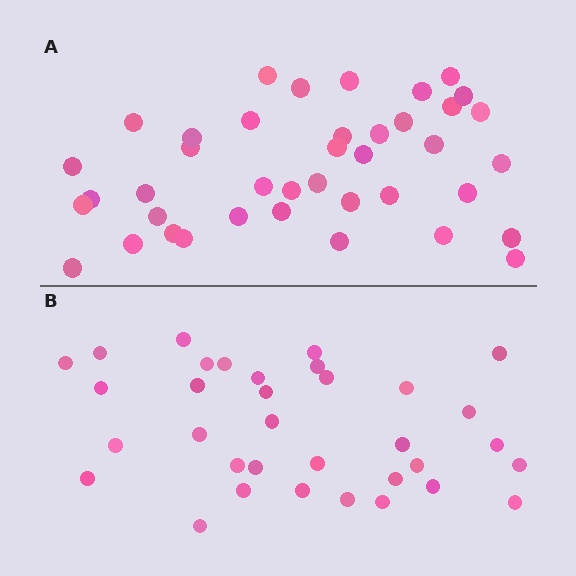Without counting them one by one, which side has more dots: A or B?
Region A (the top region) has more dots.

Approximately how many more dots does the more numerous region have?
Region A has about 6 more dots than region B.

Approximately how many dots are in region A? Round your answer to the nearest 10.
About 40 dots.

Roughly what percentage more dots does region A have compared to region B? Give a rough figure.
About 20% more.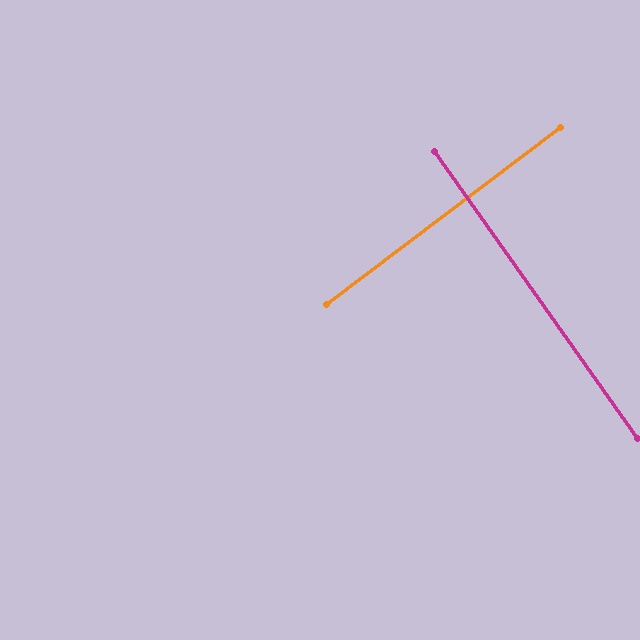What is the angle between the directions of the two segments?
Approximately 88 degrees.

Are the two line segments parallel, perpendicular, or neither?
Perpendicular — they meet at approximately 88°.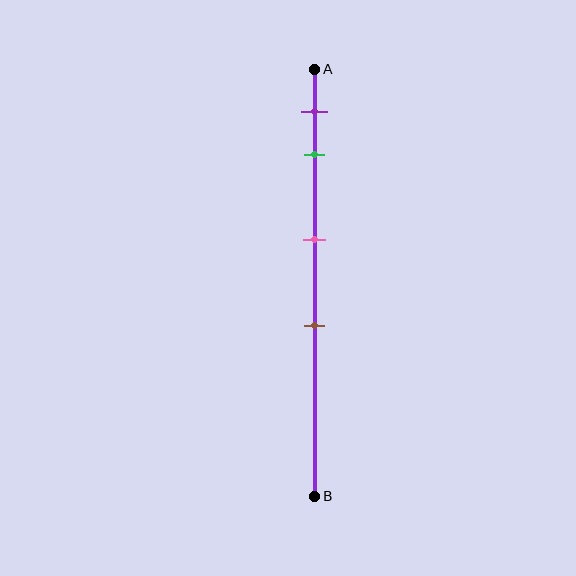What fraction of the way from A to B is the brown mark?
The brown mark is approximately 60% (0.6) of the way from A to B.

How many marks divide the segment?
There are 4 marks dividing the segment.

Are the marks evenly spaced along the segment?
No, the marks are not evenly spaced.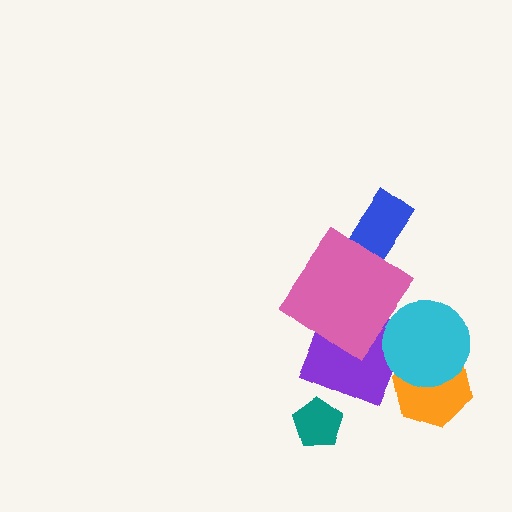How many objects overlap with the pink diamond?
1 object overlaps with the pink diamond.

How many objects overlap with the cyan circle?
2 objects overlap with the cyan circle.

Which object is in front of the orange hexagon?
The cyan circle is in front of the orange hexagon.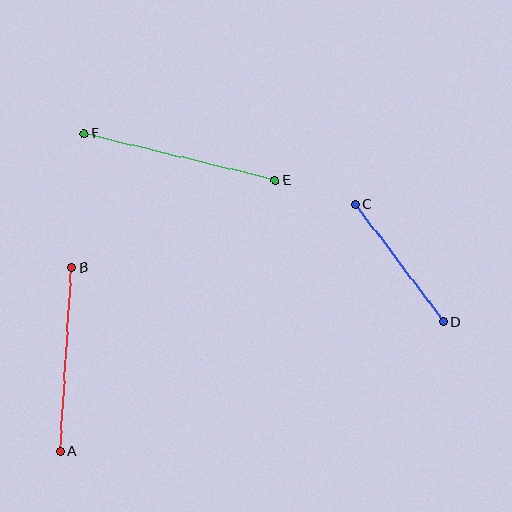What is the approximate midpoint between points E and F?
The midpoint is at approximately (180, 157) pixels.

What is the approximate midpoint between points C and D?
The midpoint is at approximately (399, 263) pixels.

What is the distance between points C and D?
The distance is approximately 148 pixels.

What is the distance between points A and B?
The distance is approximately 184 pixels.